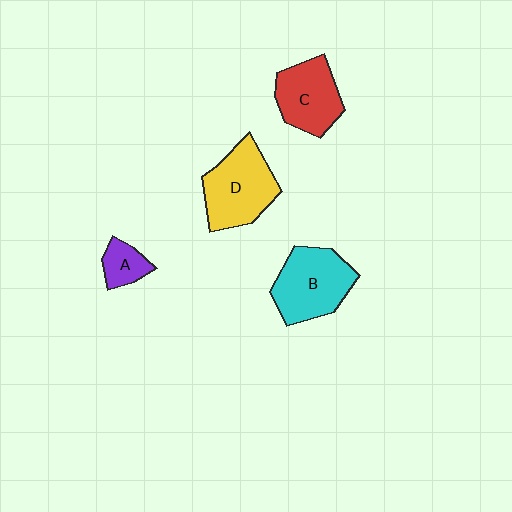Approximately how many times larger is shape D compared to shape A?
Approximately 2.8 times.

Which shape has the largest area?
Shape D (yellow).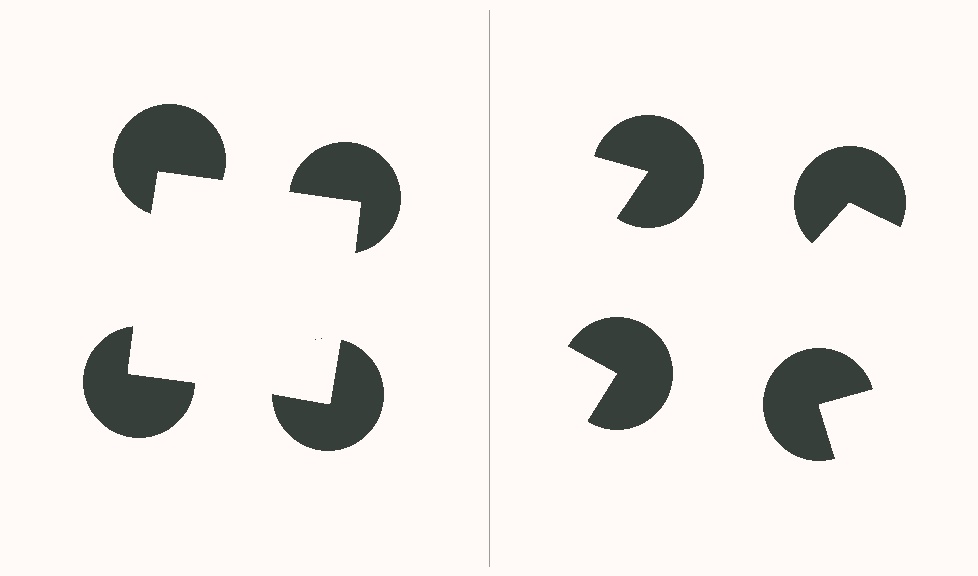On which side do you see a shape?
An illusory square appears on the left side. On the right side the wedge cuts are rotated, so no coherent shape forms.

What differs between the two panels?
The pac-man discs are positioned identically on both sides; only the wedge orientations differ. On the left they align to a square; on the right they are misaligned.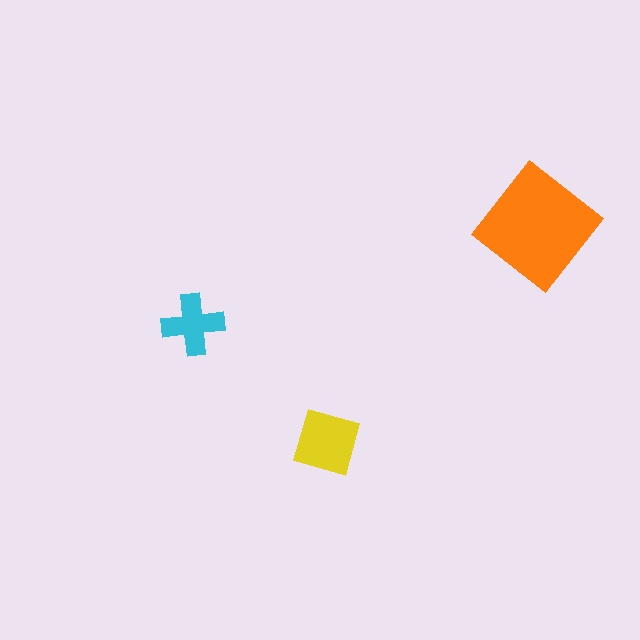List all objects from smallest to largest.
The cyan cross, the yellow diamond, the orange diamond.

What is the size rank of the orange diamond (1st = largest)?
1st.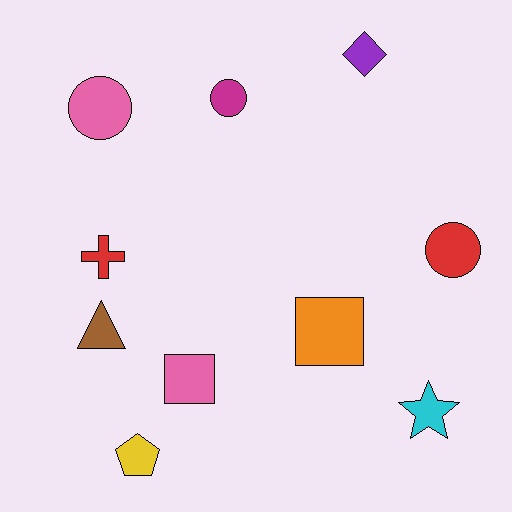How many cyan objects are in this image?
There is 1 cyan object.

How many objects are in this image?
There are 10 objects.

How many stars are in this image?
There is 1 star.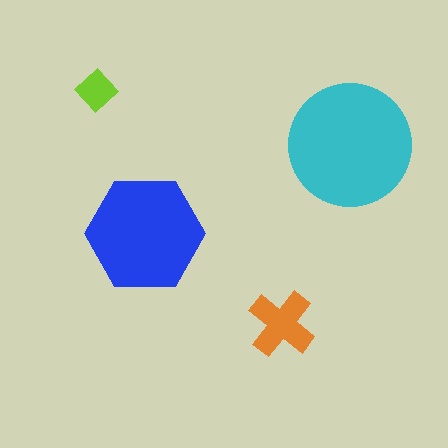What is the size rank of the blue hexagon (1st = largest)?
2nd.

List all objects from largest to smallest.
The cyan circle, the blue hexagon, the orange cross, the lime diamond.